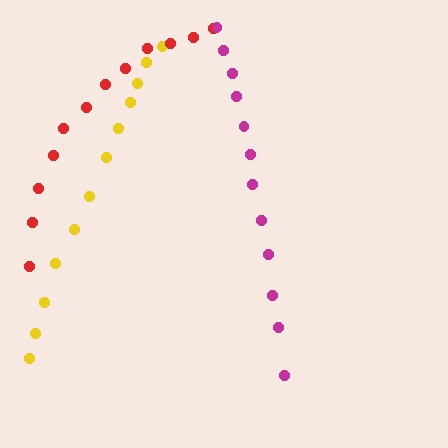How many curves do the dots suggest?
There are 3 distinct paths.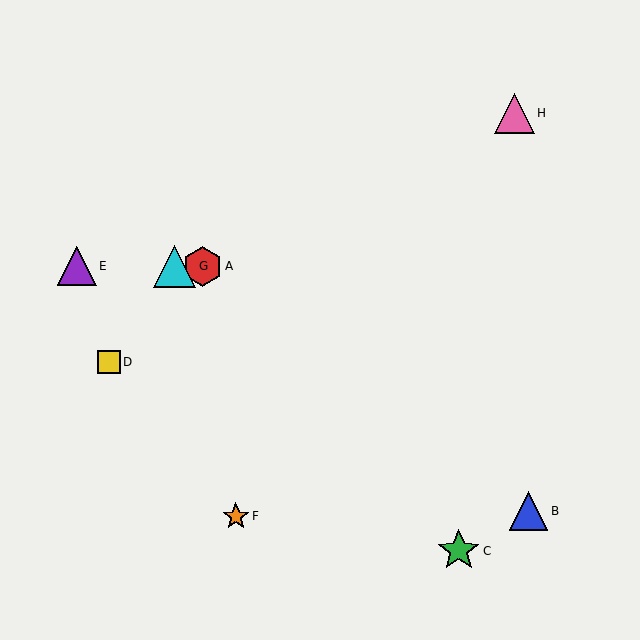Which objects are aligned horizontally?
Objects A, E, G are aligned horizontally.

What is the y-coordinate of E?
Object E is at y≈266.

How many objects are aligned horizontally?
3 objects (A, E, G) are aligned horizontally.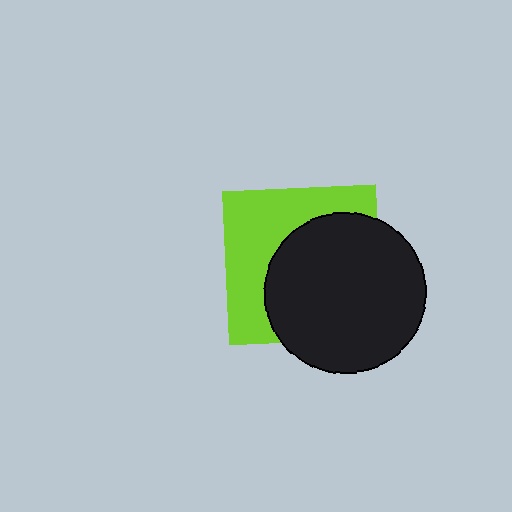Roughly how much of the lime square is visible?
A small part of it is visible (roughly 44%).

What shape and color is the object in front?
The object in front is a black circle.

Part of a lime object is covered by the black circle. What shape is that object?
It is a square.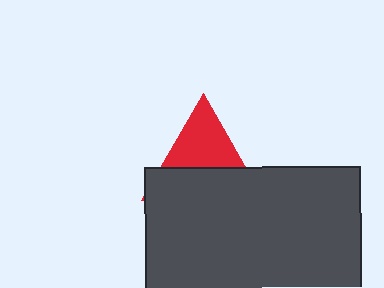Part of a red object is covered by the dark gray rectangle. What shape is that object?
It is a triangle.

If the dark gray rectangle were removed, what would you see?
You would see the complete red triangle.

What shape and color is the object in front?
The object in front is a dark gray rectangle.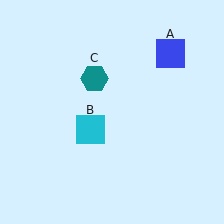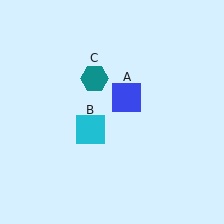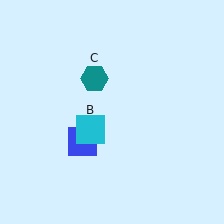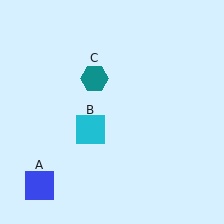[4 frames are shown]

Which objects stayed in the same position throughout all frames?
Cyan square (object B) and teal hexagon (object C) remained stationary.